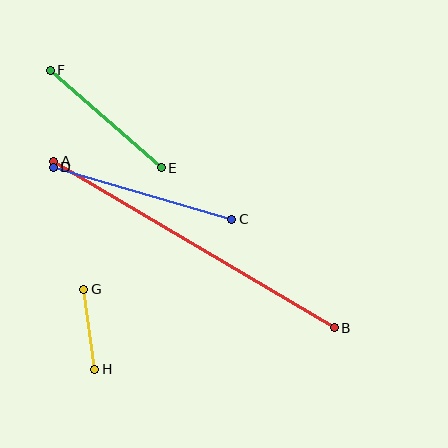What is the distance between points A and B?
The distance is approximately 326 pixels.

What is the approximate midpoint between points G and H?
The midpoint is at approximately (89, 329) pixels.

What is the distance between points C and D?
The distance is approximately 186 pixels.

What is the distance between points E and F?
The distance is approximately 148 pixels.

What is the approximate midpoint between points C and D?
The midpoint is at approximately (143, 193) pixels.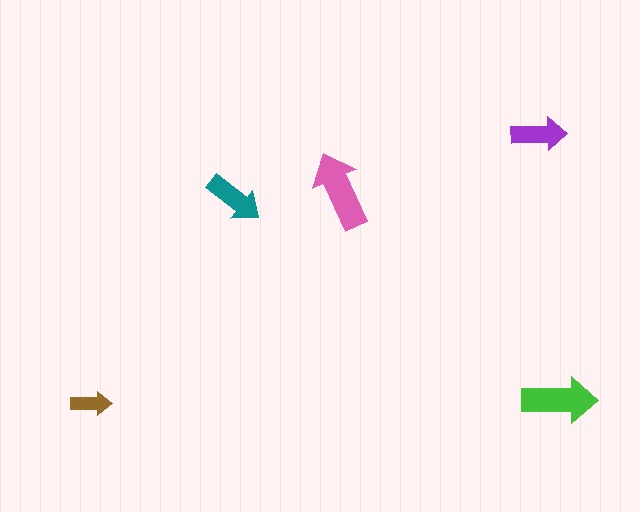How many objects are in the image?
There are 5 objects in the image.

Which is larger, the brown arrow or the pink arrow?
The pink one.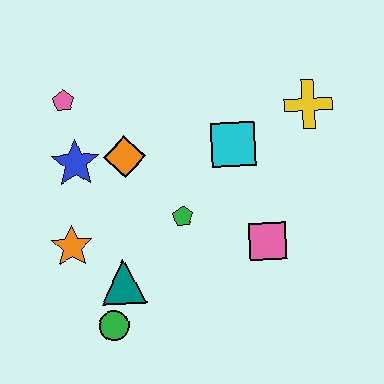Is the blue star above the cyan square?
No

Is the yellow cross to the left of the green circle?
No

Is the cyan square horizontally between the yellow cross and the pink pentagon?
Yes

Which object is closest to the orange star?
The teal triangle is closest to the orange star.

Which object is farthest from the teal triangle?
The yellow cross is farthest from the teal triangle.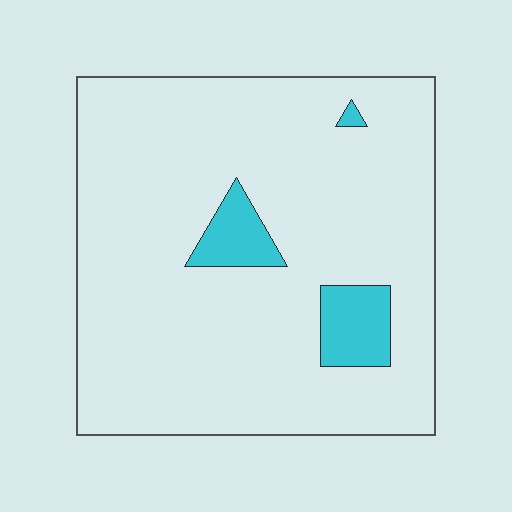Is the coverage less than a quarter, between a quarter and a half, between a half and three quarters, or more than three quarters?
Less than a quarter.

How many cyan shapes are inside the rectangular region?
3.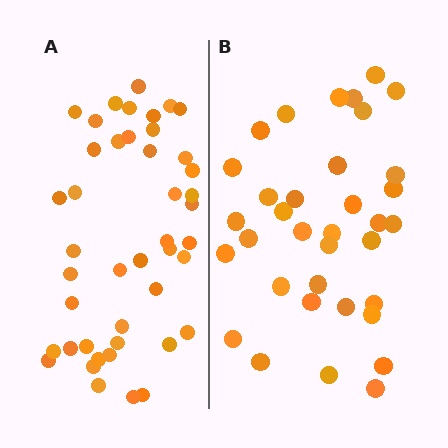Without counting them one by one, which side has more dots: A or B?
Region A (the left region) has more dots.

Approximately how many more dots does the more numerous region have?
Region A has roughly 8 or so more dots than region B.